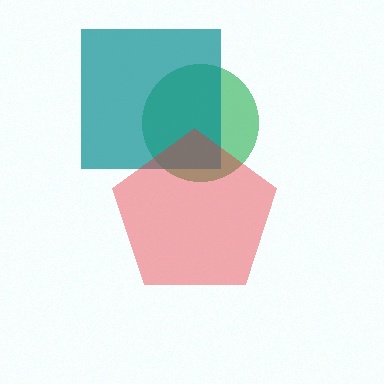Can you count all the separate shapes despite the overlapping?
Yes, there are 3 separate shapes.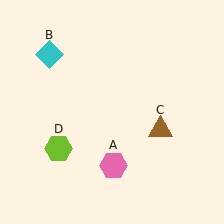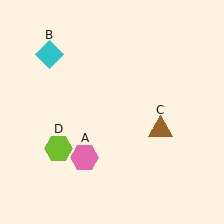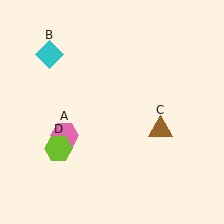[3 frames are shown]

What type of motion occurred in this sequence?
The pink hexagon (object A) rotated clockwise around the center of the scene.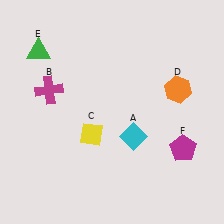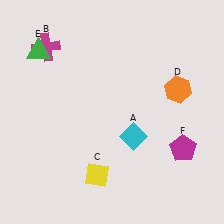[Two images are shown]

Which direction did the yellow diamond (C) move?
The yellow diamond (C) moved down.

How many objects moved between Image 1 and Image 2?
2 objects moved between the two images.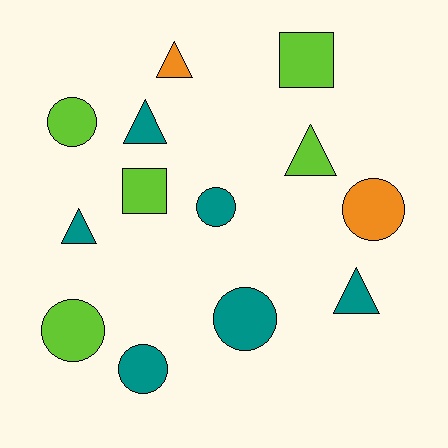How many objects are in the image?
There are 13 objects.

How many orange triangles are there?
There is 1 orange triangle.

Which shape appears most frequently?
Circle, with 6 objects.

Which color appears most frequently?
Teal, with 6 objects.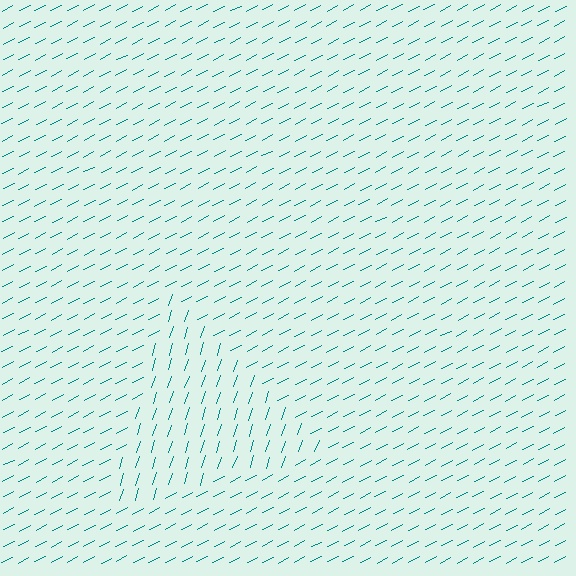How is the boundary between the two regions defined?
The boundary is defined purely by a change in line orientation (approximately 45 degrees difference). All lines are the same color and thickness.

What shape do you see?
I see a triangle.